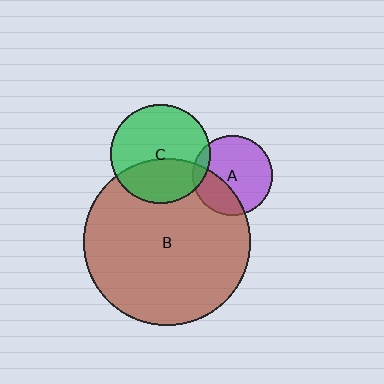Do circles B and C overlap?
Yes.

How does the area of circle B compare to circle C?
Approximately 2.8 times.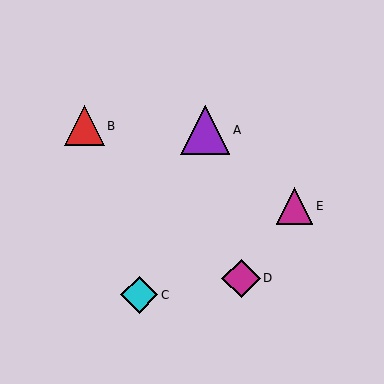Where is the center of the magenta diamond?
The center of the magenta diamond is at (241, 279).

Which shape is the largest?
The purple triangle (labeled A) is the largest.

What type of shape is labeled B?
Shape B is a red triangle.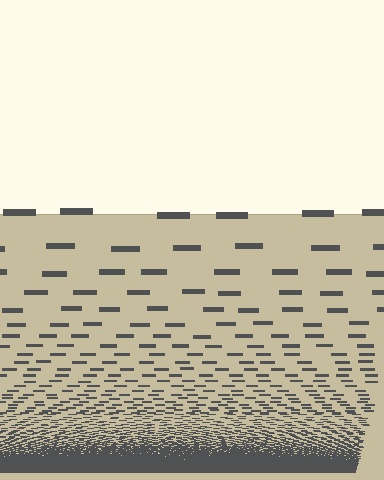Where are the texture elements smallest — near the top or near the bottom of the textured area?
Near the bottom.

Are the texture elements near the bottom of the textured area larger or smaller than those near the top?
Smaller. The gradient is inverted — elements near the bottom are smaller and denser.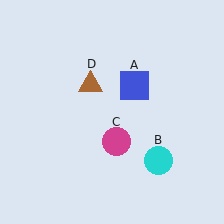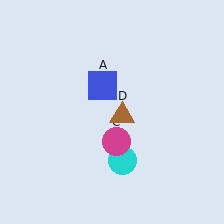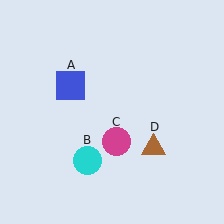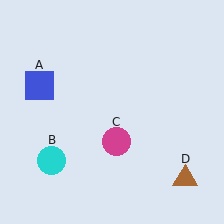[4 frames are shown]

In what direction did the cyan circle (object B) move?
The cyan circle (object B) moved left.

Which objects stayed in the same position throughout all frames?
Magenta circle (object C) remained stationary.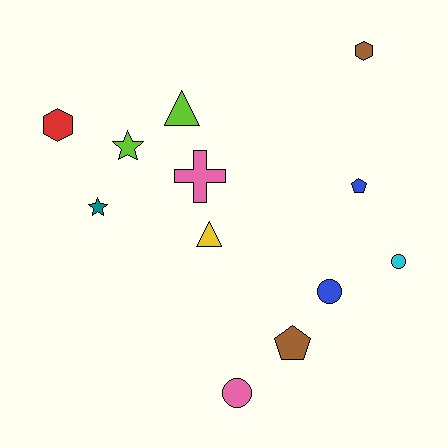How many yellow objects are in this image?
There is 1 yellow object.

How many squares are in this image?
There are no squares.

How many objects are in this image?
There are 12 objects.